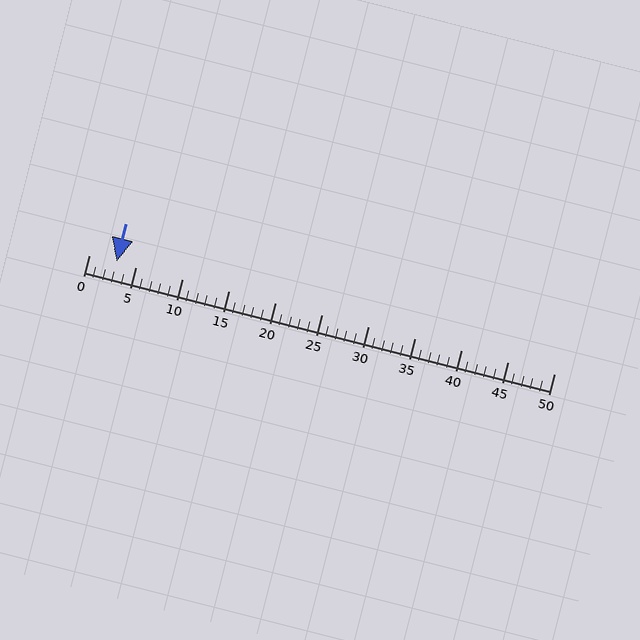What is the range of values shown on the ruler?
The ruler shows values from 0 to 50.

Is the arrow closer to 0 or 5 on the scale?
The arrow is closer to 5.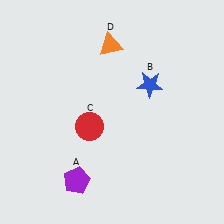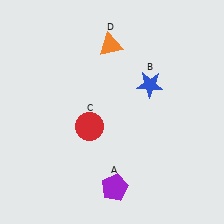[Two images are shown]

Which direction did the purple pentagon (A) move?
The purple pentagon (A) moved right.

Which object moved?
The purple pentagon (A) moved right.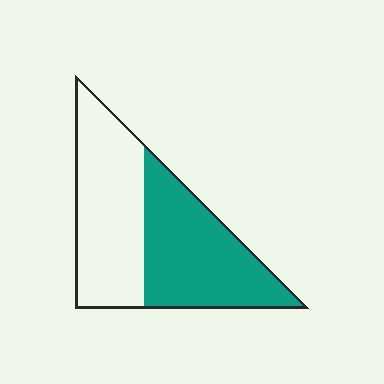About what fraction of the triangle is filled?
About one half (1/2).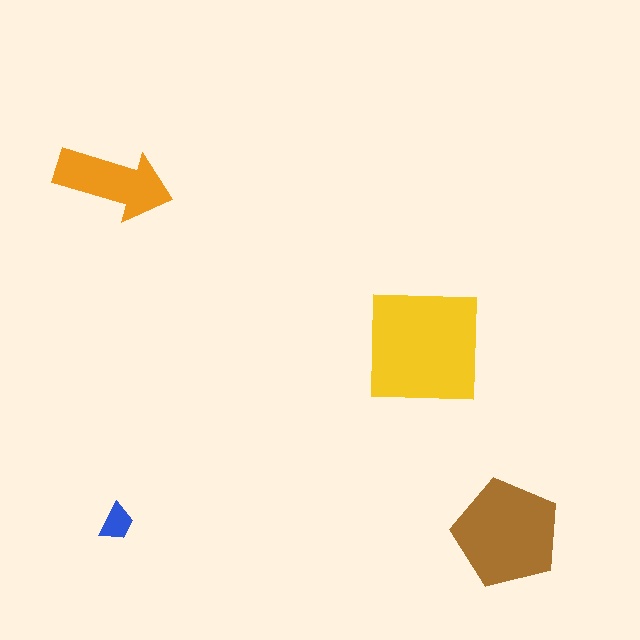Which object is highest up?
The orange arrow is topmost.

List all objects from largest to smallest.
The yellow square, the brown pentagon, the orange arrow, the blue trapezoid.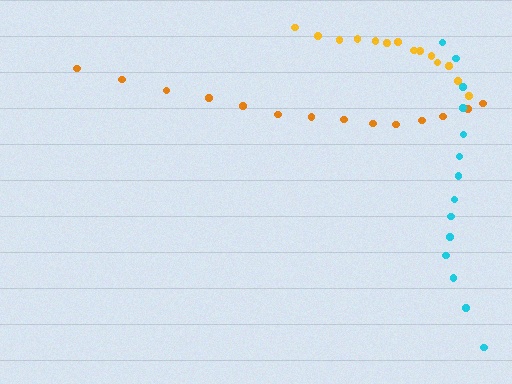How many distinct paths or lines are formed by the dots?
There are 3 distinct paths.